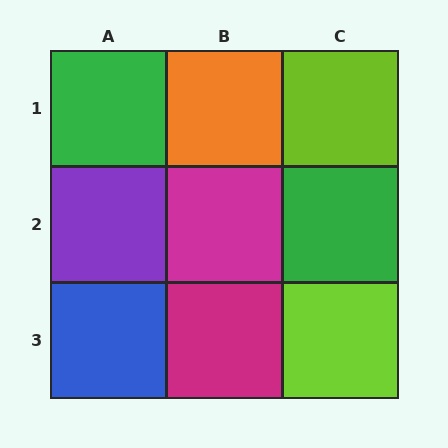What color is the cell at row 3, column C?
Lime.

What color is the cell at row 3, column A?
Blue.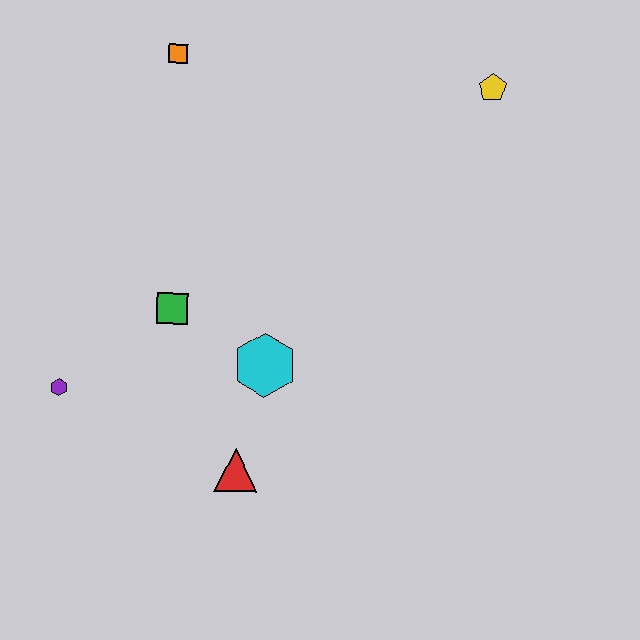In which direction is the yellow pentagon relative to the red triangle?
The yellow pentagon is above the red triangle.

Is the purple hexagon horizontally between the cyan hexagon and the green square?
No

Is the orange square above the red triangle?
Yes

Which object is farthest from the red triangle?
The yellow pentagon is farthest from the red triangle.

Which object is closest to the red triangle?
The cyan hexagon is closest to the red triangle.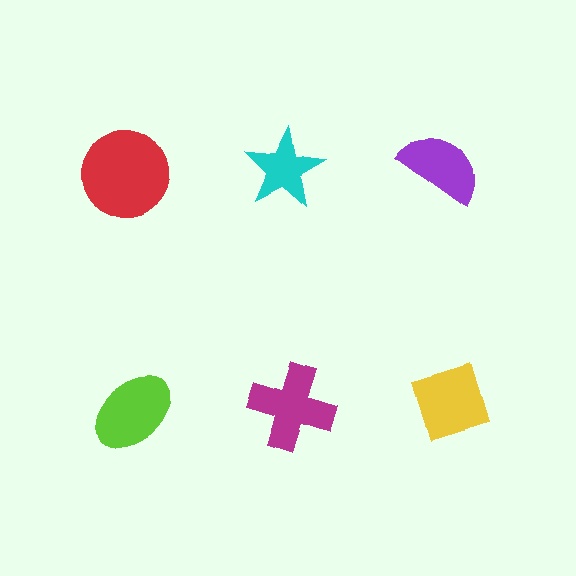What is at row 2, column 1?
A lime ellipse.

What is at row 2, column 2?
A magenta cross.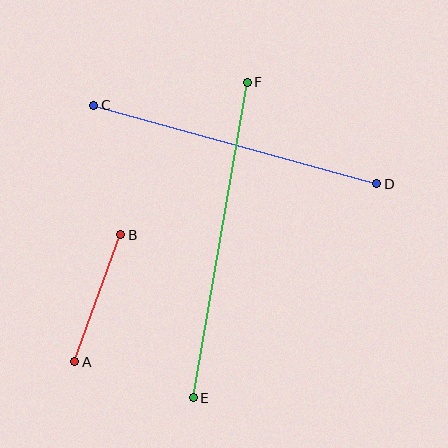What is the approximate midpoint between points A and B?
The midpoint is at approximately (98, 298) pixels.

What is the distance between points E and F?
The distance is approximately 320 pixels.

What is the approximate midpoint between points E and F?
The midpoint is at approximately (220, 240) pixels.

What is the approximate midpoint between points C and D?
The midpoint is at approximately (235, 145) pixels.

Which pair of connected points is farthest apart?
Points E and F are farthest apart.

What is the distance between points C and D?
The distance is approximately 294 pixels.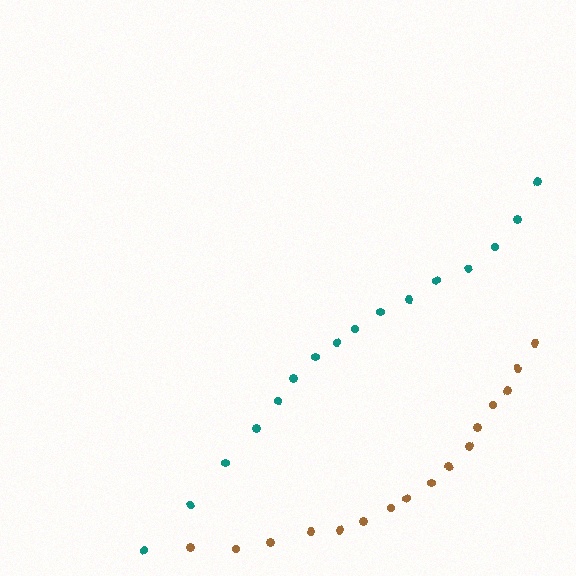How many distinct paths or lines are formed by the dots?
There are 2 distinct paths.